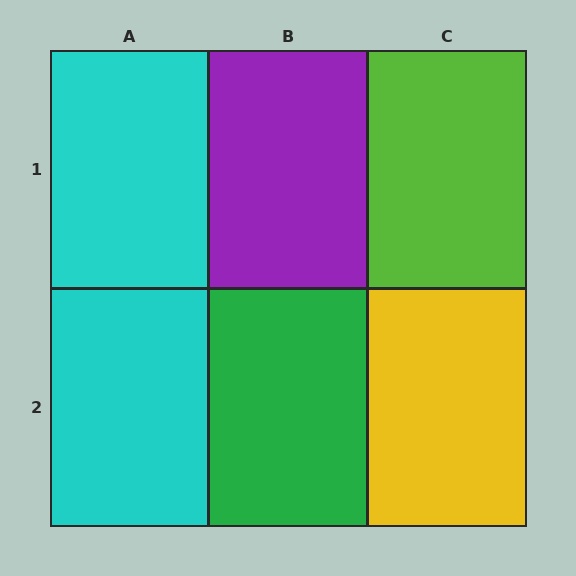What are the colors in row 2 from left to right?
Cyan, green, yellow.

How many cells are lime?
1 cell is lime.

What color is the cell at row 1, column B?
Purple.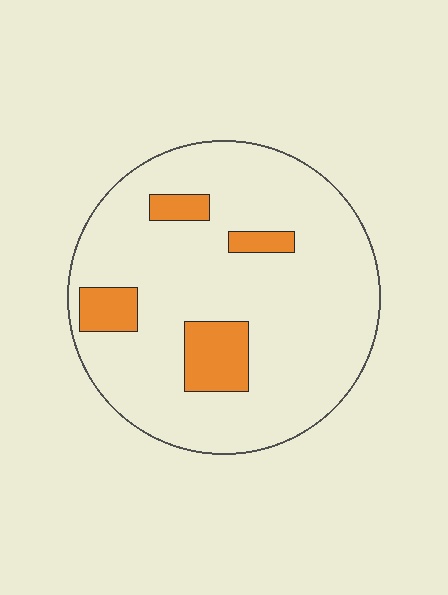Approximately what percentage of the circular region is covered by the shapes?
Approximately 15%.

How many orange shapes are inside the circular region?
4.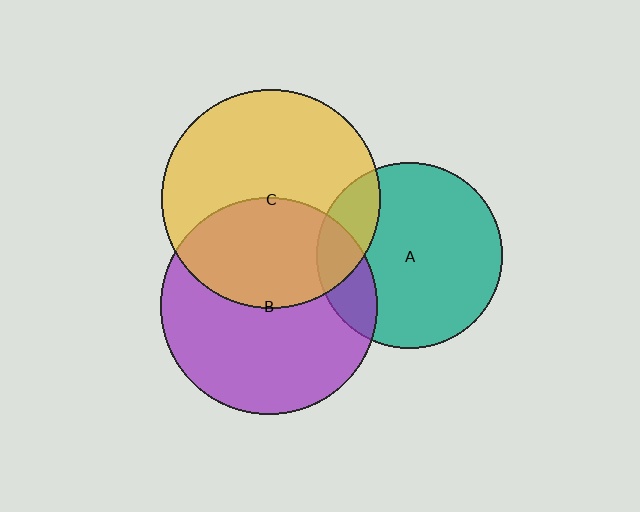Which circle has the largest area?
Circle C (yellow).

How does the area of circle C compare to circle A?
Approximately 1.4 times.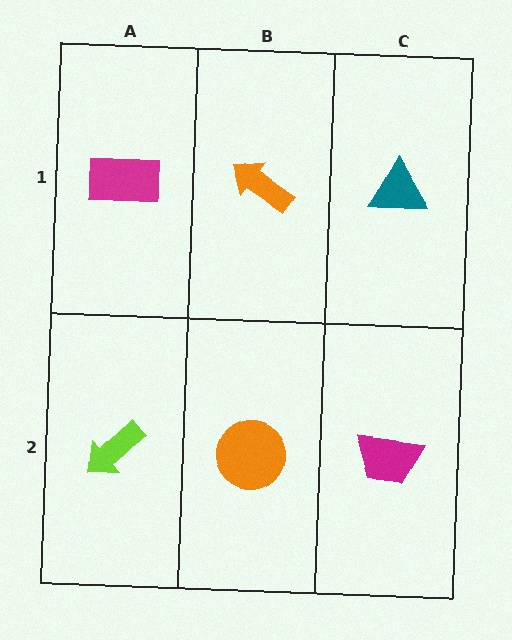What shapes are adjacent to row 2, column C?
A teal triangle (row 1, column C), an orange circle (row 2, column B).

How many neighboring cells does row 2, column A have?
2.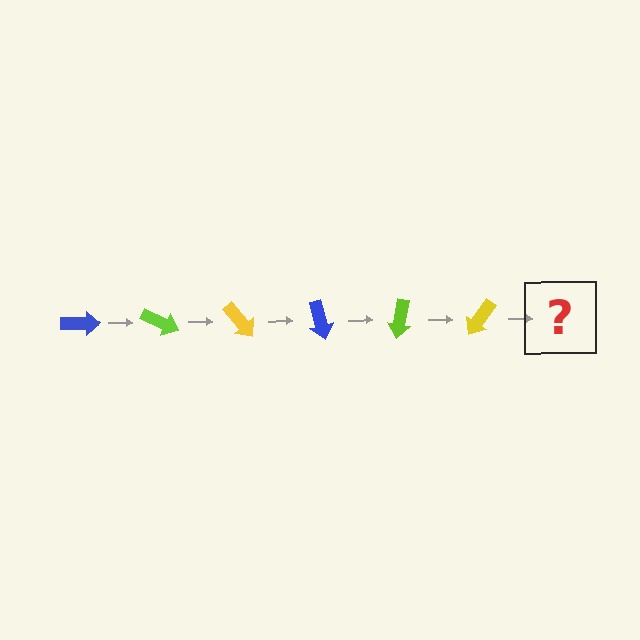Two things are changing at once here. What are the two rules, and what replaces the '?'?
The two rules are that it rotates 25 degrees each step and the color cycles through blue, lime, and yellow. The '?' should be a blue arrow, rotated 150 degrees from the start.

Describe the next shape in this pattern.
It should be a blue arrow, rotated 150 degrees from the start.